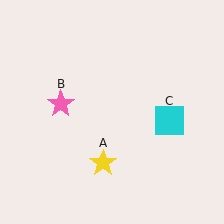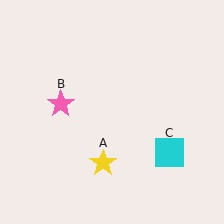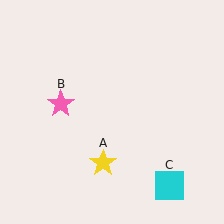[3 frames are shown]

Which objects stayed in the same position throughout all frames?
Yellow star (object A) and pink star (object B) remained stationary.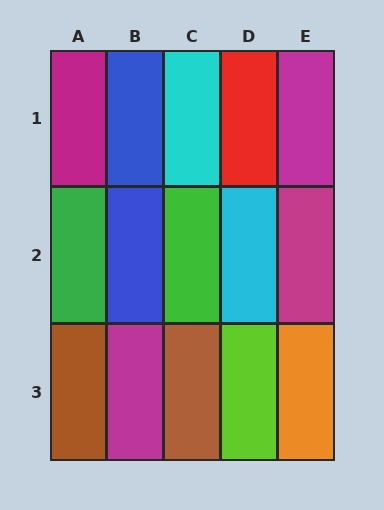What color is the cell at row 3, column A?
Brown.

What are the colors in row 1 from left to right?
Magenta, blue, cyan, red, magenta.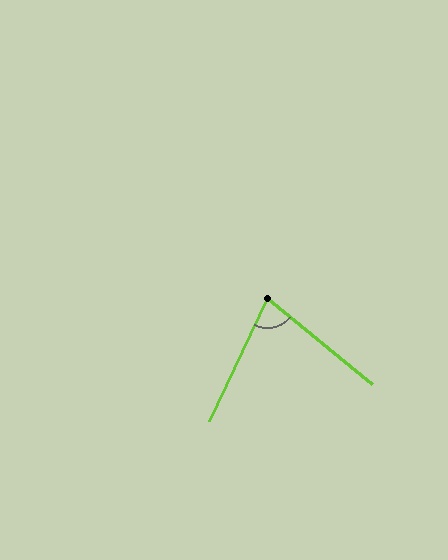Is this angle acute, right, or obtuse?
It is acute.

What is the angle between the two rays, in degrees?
Approximately 76 degrees.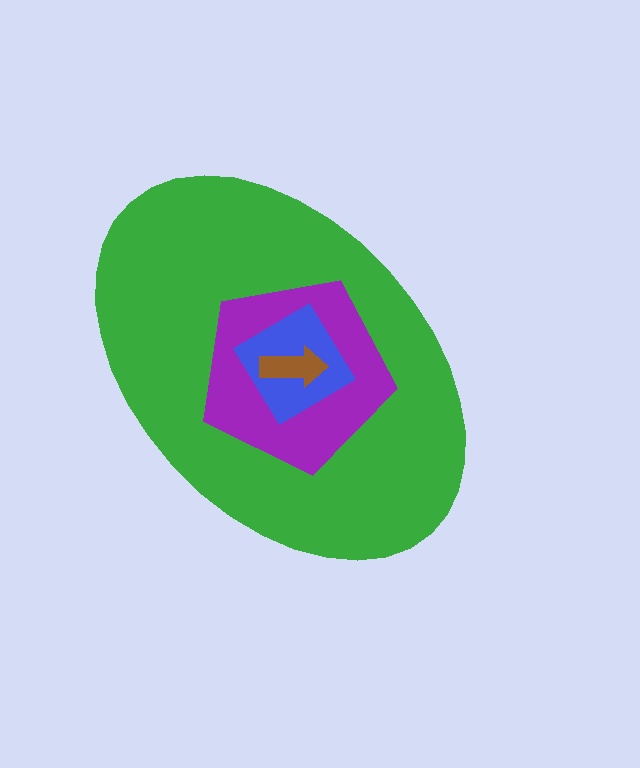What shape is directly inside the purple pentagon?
The blue diamond.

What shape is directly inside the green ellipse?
The purple pentagon.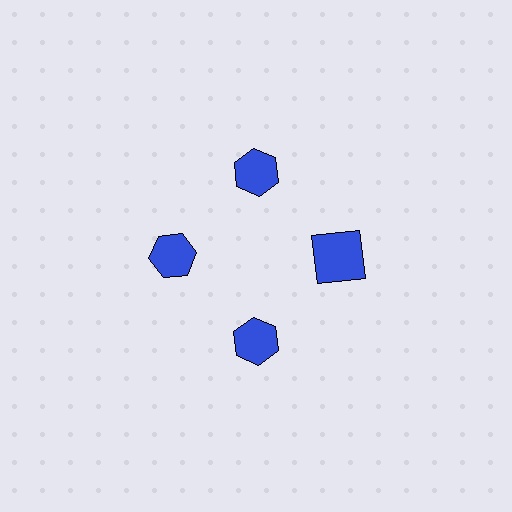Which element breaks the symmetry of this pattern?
The blue square at roughly the 3 o'clock position breaks the symmetry. All other shapes are blue hexagons.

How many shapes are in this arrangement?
There are 4 shapes arranged in a ring pattern.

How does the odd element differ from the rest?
It has a different shape: square instead of hexagon.